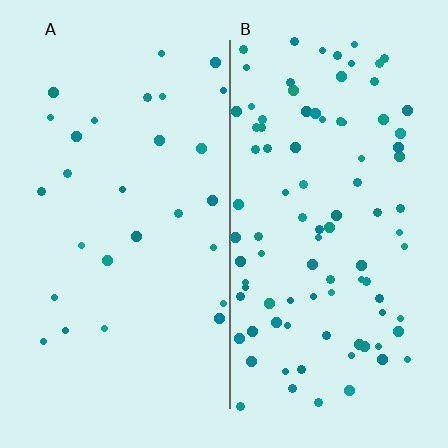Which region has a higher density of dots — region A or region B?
B (the right).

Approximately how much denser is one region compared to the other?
Approximately 3.4× — region B over region A.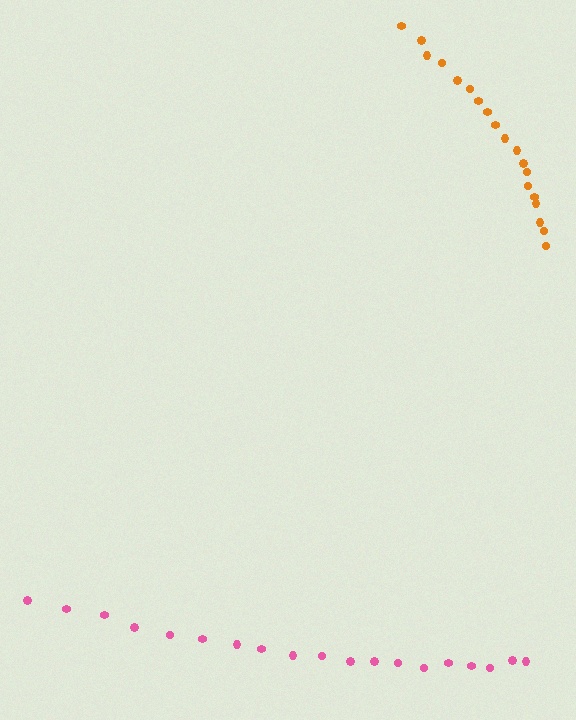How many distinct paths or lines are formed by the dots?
There are 2 distinct paths.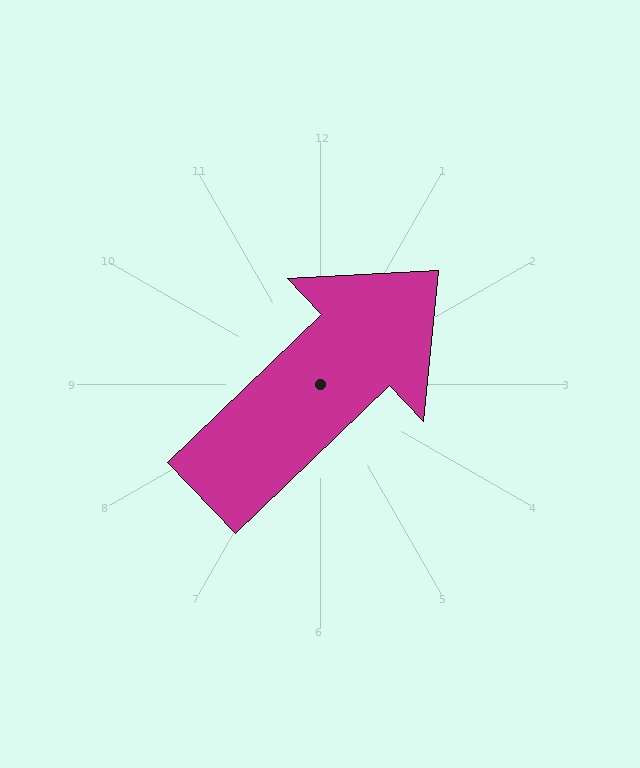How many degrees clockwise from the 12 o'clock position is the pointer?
Approximately 46 degrees.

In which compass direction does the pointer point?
Northeast.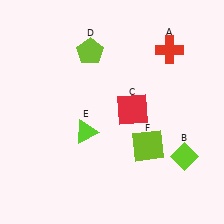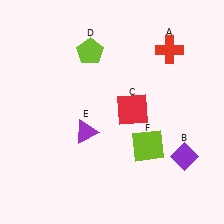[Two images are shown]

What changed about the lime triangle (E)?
In Image 1, E is lime. In Image 2, it changed to purple.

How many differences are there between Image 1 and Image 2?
There are 2 differences between the two images.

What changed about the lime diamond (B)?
In Image 1, B is lime. In Image 2, it changed to purple.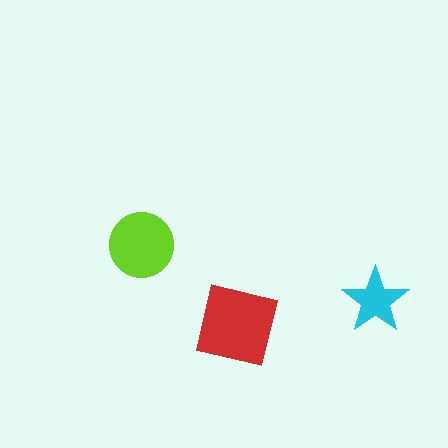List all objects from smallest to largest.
The cyan star, the lime circle, the red square.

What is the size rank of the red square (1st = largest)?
1st.